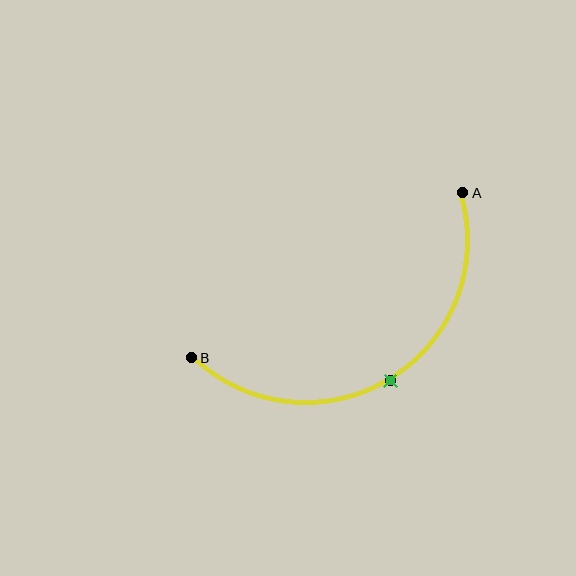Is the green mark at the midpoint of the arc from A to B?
Yes. The green mark lies on the arc at equal arc-length from both A and B — it is the arc midpoint.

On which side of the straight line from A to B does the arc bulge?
The arc bulges below the straight line connecting A and B.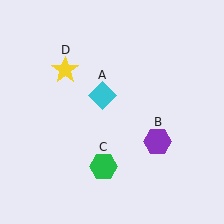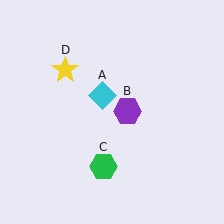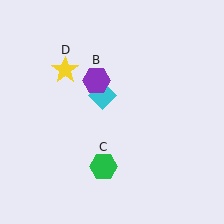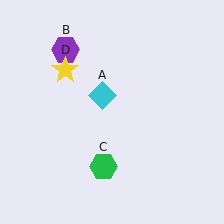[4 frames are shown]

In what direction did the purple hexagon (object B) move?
The purple hexagon (object B) moved up and to the left.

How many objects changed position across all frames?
1 object changed position: purple hexagon (object B).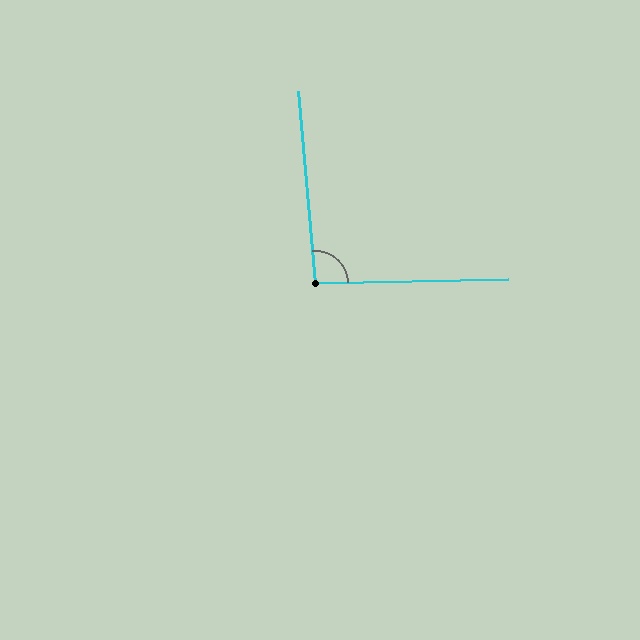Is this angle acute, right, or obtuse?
It is approximately a right angle.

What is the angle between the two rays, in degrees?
Approximately 94 degrees.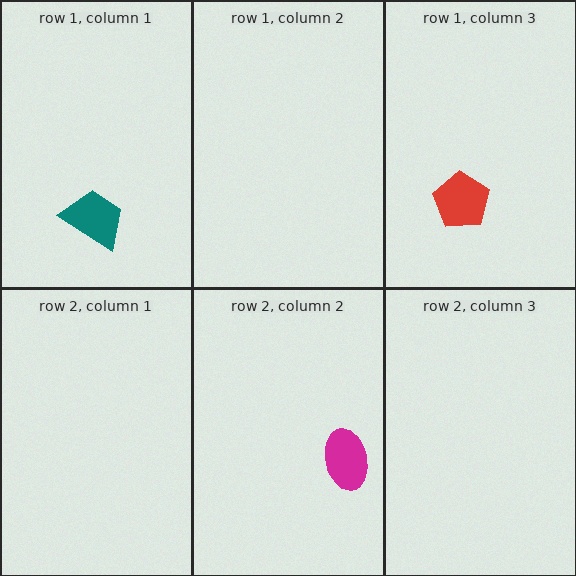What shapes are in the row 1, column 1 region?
The teal trapezoid.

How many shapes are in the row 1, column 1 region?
1.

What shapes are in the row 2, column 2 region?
The magenta ellipse.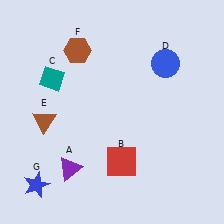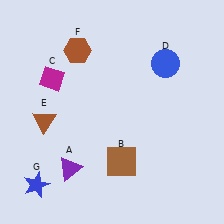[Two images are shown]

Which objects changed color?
B changed from red to brown. C changed from teal to magenta.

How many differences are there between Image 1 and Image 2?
There are 2 differences between the two images.